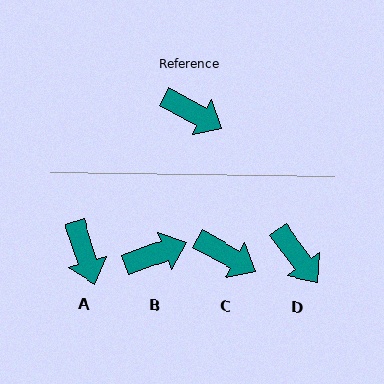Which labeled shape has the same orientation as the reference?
C.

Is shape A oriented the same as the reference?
No, it is off by about 43 degrees.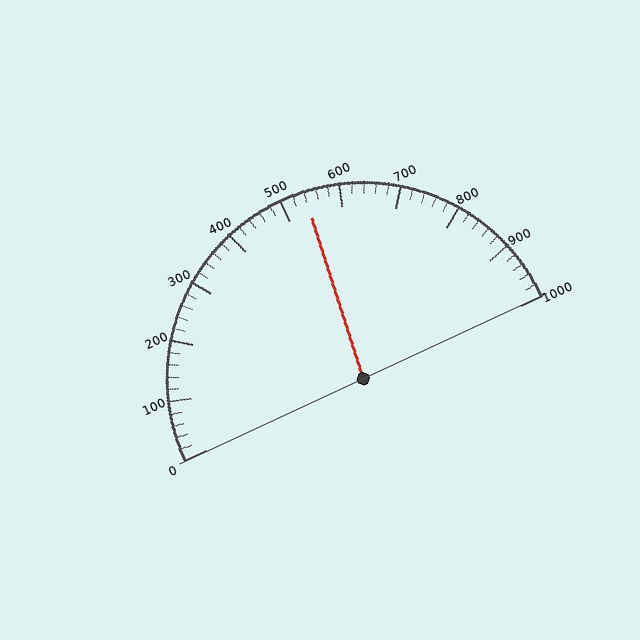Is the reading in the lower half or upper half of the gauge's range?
The reading is in the upper half of the range (0 to 1000).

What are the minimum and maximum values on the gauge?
The gauge ranges from 0 to 1000.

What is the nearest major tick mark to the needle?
The nearest major tick mark is 500.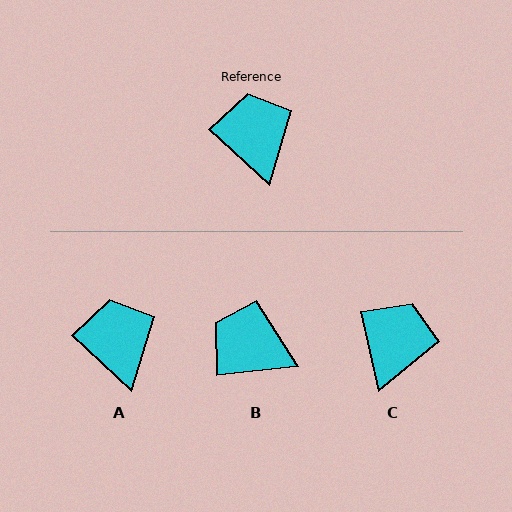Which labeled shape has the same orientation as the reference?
A.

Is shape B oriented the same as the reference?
No, it is off by about 49 degrees.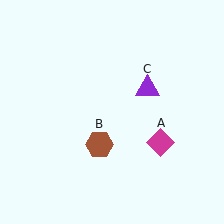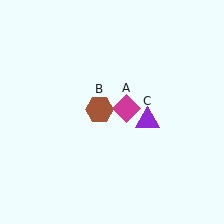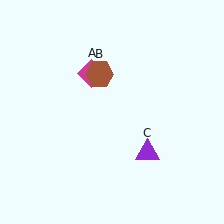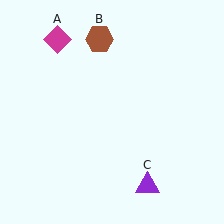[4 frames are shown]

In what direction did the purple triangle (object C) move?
The purple triangle (object C) moved down.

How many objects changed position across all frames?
3 objects changed position: magenta diamond (object A), brown hexagon (object B), purple triangle (object C).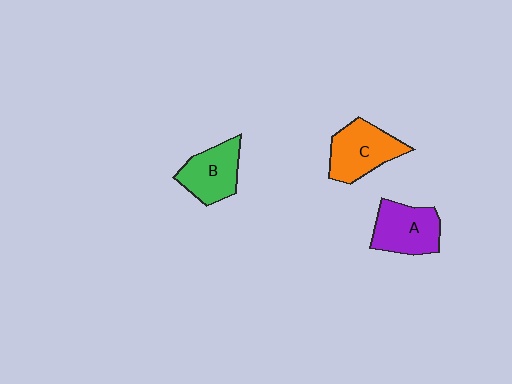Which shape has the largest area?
Shape C (orange).